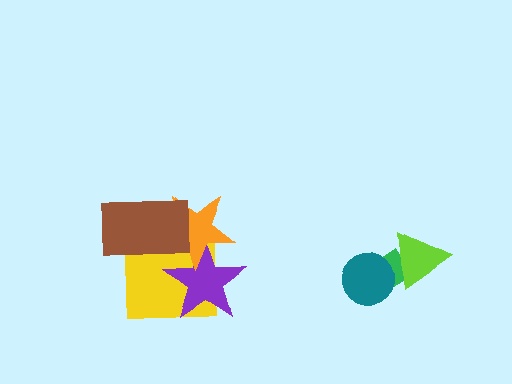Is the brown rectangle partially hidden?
No, no other shape covers it.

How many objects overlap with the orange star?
3 objects overlap with the orange star.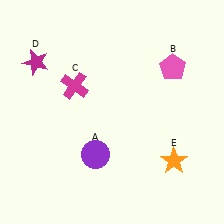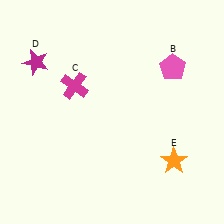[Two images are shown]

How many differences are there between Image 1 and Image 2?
There is 1 difference between the two images.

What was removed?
The purple circle (A) was removed in Image 2.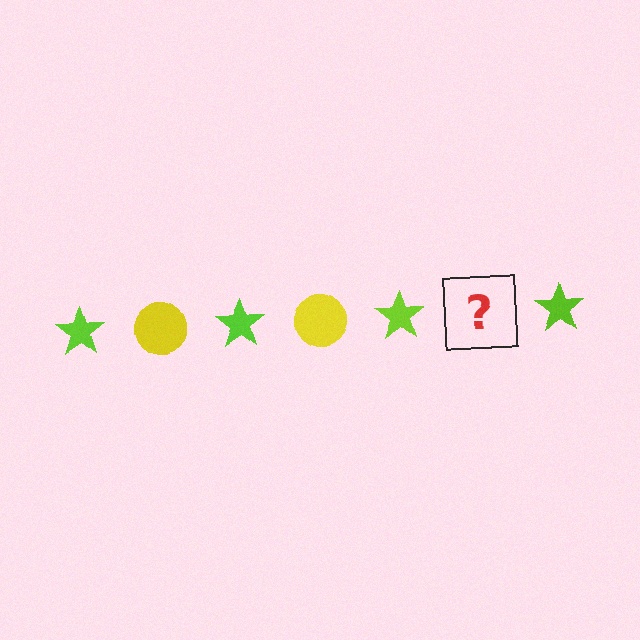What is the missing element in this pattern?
The missing element is a yellow circle.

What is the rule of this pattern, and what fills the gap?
The rule is that the pattern alternates between lime star and yellow circle. The gap should be filled with a yellow circle.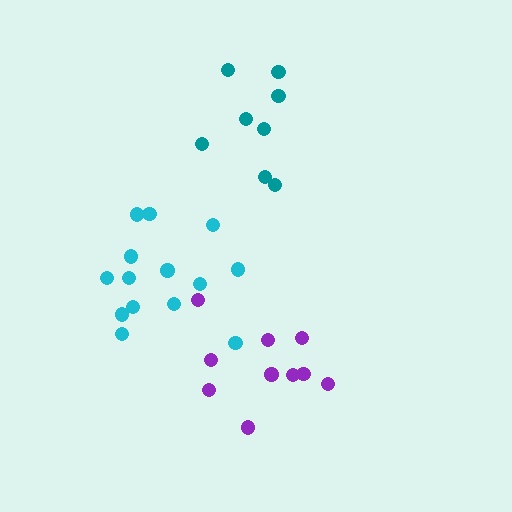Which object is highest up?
The teal cluster is topmost.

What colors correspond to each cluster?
The clusters are colored: purple, teal, cyan.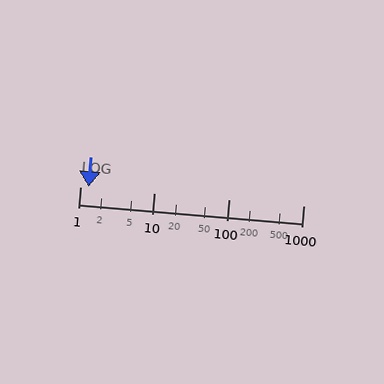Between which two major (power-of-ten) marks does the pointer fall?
The pointer is between 1 and 10.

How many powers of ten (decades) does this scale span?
The scale spans 3 decades, from 1 to 1000.